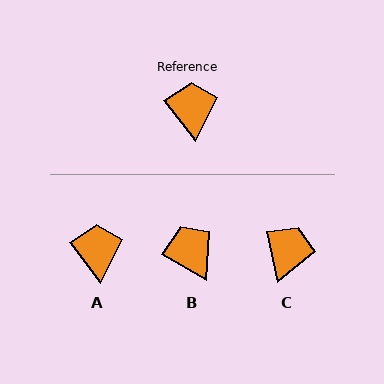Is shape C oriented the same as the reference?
No, it is off by about 25 degrees.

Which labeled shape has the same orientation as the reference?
A.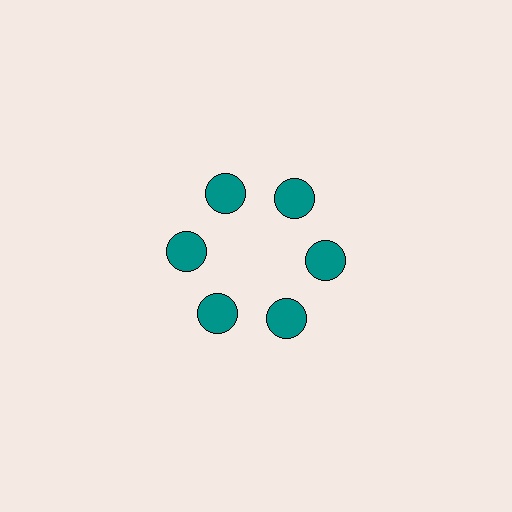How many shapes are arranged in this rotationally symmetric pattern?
There are 6 shapes, arranged in 6 groups of 1.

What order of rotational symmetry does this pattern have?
This pattern has 6-fold rotational symmetry.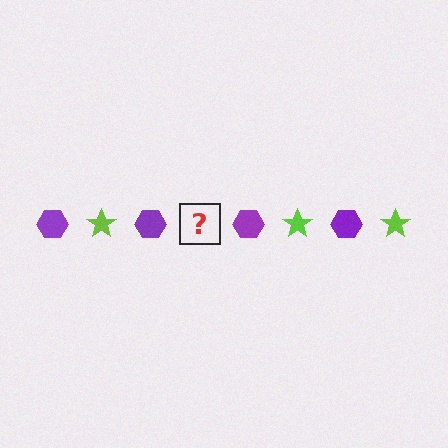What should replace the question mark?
The question mark should be replaced with a lime star.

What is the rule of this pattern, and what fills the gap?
The rule is that the pattern alternates between purple hexagon and lime star. The gap should be filled with a lime star.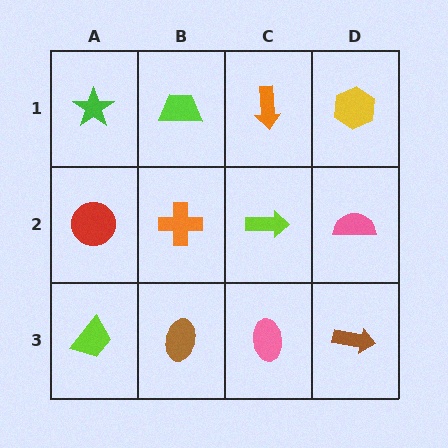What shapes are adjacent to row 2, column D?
A yellow hexagon (row 1, column D), a brown arrow (row 3, column D), a lime arrow (row 2, column C).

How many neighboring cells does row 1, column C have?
3.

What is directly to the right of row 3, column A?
A brown ellipse.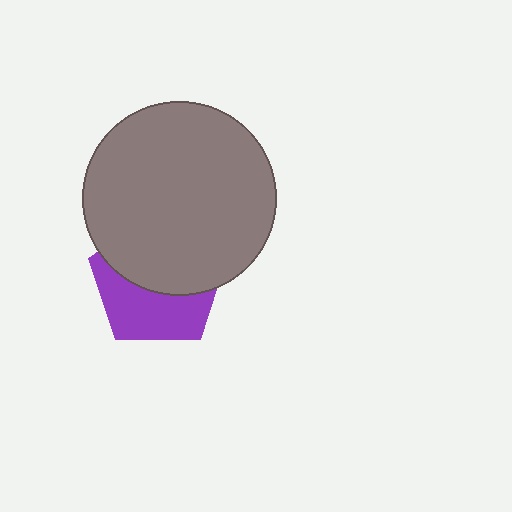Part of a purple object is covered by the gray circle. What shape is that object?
It is a pentagon.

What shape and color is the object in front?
The object in front is a gray circle.